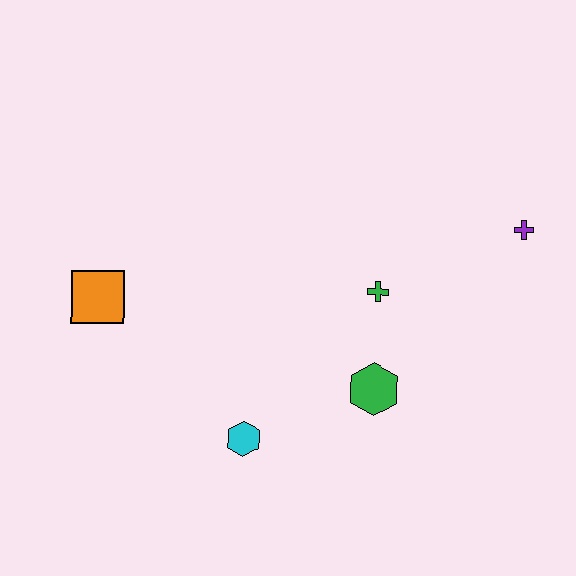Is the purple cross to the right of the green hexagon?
Yes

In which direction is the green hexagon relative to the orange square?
The green hexagon is to the right of the orange square.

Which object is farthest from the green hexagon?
The orange square is farthest from the green hexagon.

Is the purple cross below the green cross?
No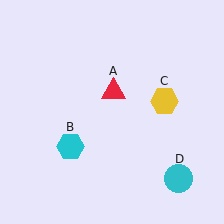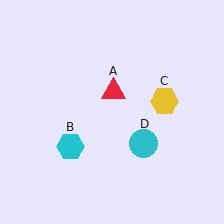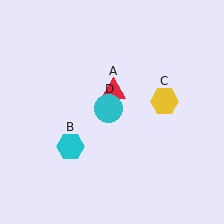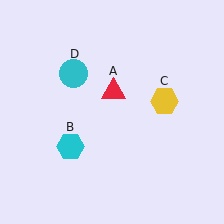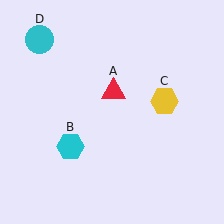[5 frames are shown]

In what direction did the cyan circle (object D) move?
The cyan circle (object D) moved up and to the left.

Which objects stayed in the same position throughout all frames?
Red triangle (object A) and cyan hexagon (object B) and yellow hexagon (object C) remained stationary.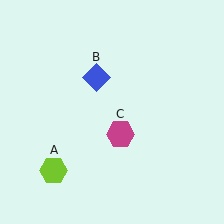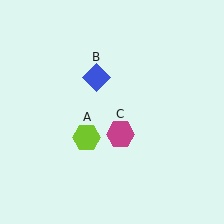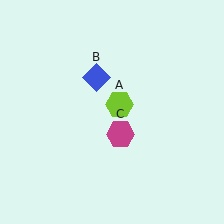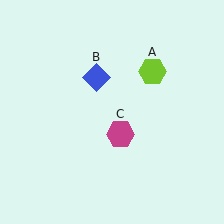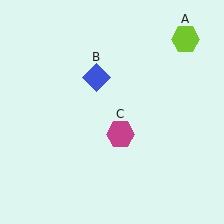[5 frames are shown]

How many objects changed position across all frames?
1 object changed position: lime hexagon (object A).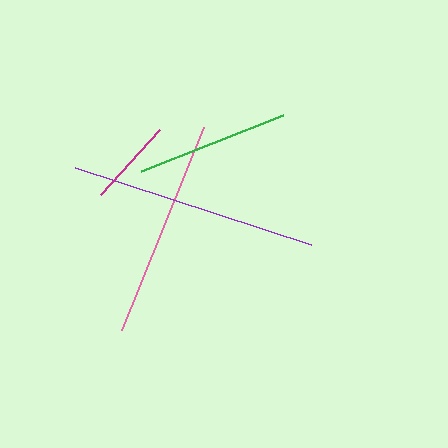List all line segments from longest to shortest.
From longest to shortest: purple, pink, green, magenta.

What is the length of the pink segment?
The pink segment is approximately 220 pixels long.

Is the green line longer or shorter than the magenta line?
The green line is longer than the magenta line.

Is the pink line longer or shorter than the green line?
The pink line is longer than the green line.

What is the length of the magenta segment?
The magenta segment is approximately 88 pixels long.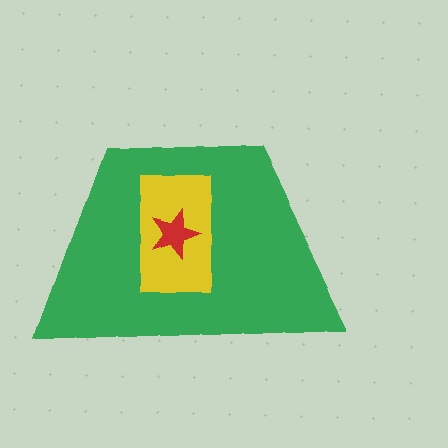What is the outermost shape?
The green trapezoid.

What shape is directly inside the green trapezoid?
The yellow rectangle.